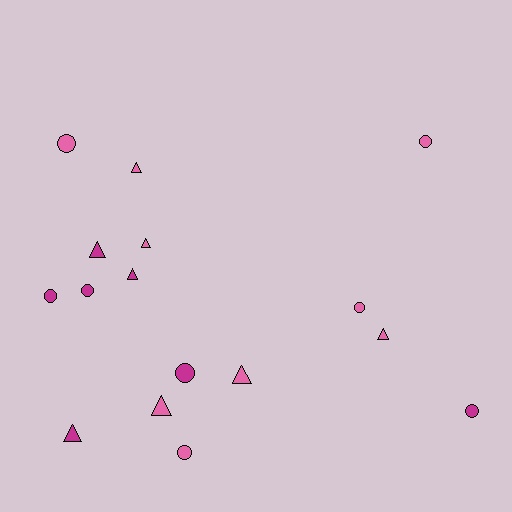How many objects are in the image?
There are 16 objects.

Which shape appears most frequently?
Triangle, with 8 objects.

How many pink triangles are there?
There are 5 pink triangles.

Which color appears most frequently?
Pink, with 9 objects.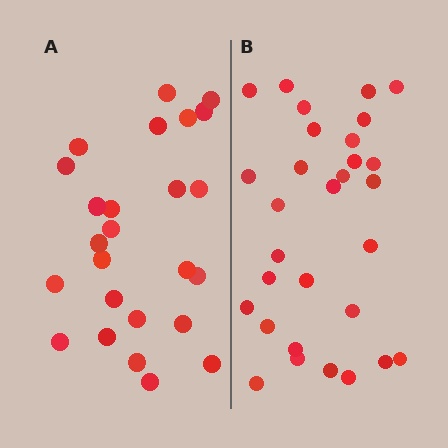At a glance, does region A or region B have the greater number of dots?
Region B (the right region) has more dots.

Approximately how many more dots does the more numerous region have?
Region B has about 5 more dots than region A.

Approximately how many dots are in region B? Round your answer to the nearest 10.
About 30 dots.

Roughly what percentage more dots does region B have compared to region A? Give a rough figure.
About 20% more.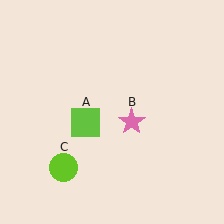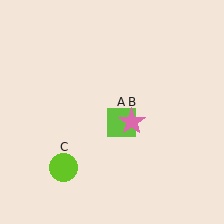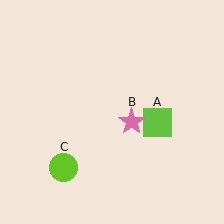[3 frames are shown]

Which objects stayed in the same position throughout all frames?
Pink star (object B) and lime circle (object C) remained stationary.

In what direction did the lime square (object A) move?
The lime square (object A) moved right.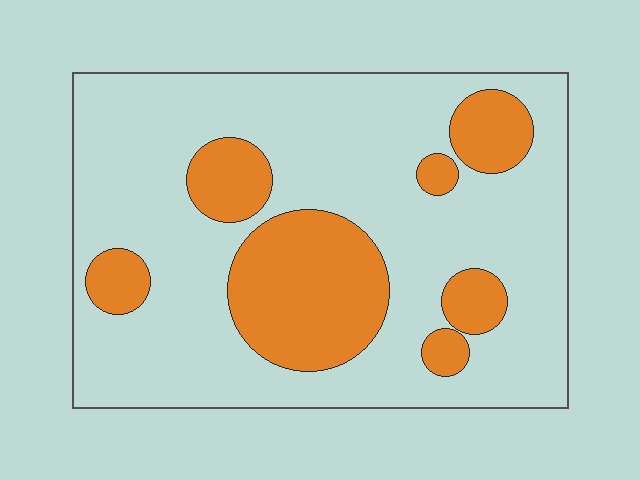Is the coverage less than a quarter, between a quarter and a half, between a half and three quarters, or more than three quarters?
Between a quarter and a half.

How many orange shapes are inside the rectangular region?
7.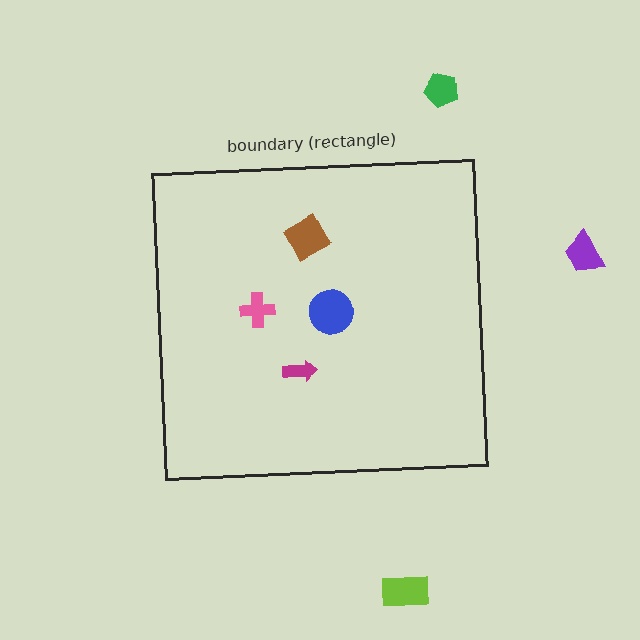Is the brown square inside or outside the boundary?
Inside.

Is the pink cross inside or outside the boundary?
Inside.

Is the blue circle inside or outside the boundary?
Inside.